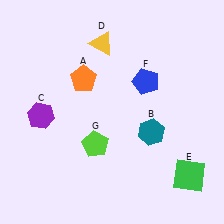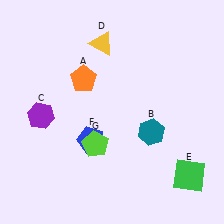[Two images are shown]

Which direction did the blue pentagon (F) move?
The blue pentagon (F) moved down.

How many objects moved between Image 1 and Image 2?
1 object moved between the two images.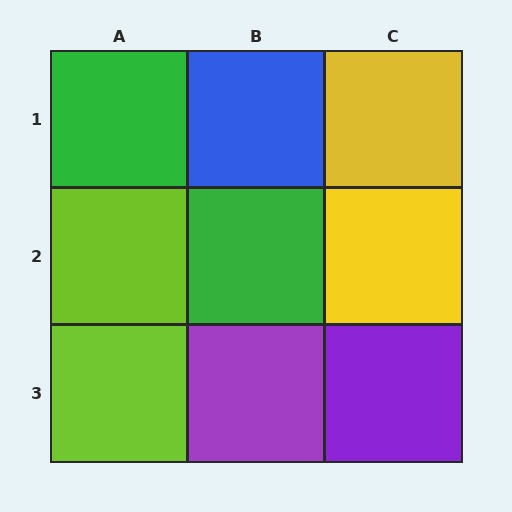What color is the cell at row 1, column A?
Green.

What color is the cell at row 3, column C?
Purple.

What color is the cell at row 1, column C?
Yellow.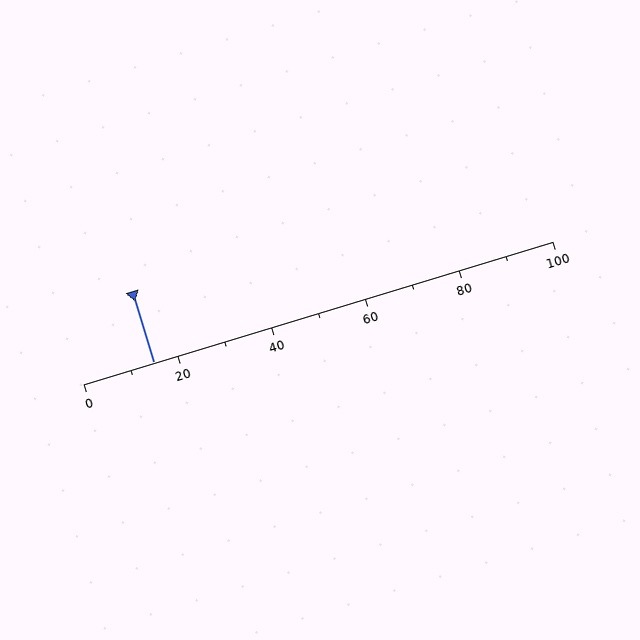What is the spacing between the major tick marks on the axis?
The major ticks are spaced 20 apart.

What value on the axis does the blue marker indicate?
The marker indicates approximately 15.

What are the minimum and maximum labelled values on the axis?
The axis runs from 0 to 100.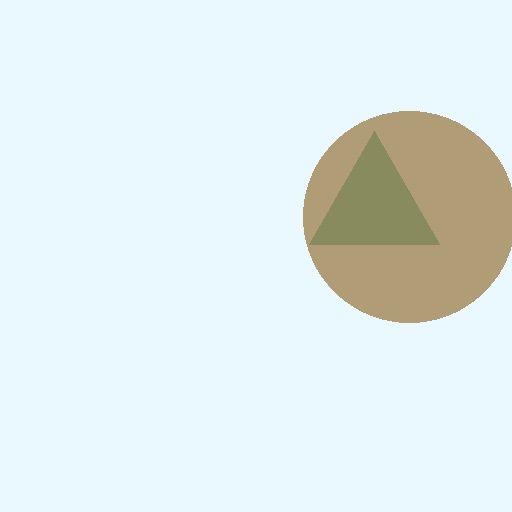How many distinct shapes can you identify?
There are 2 distinct shapes: a teal triangle, a brown circle.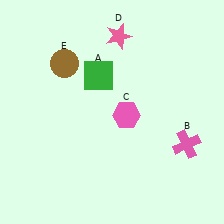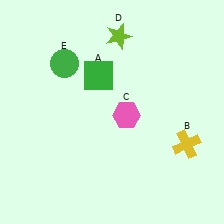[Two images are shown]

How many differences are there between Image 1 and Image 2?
There are 3 differences between the two images.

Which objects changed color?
B changed from pink to yellow. D changed from pink to lime. E changed from brown to green.